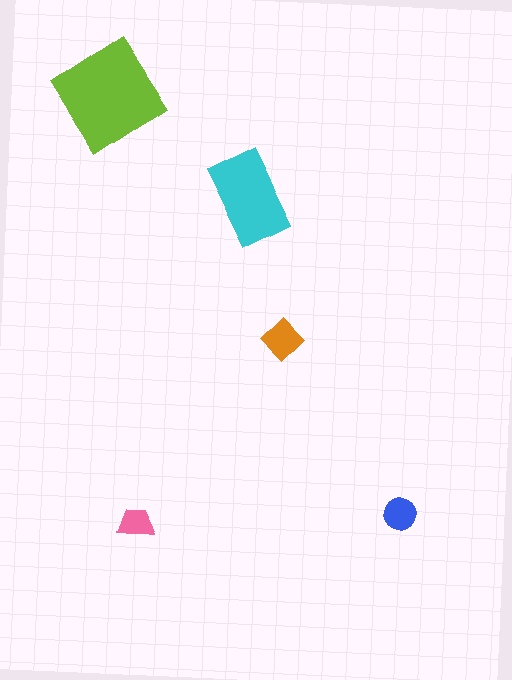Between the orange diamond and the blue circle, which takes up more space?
The orange diamond.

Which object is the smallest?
The pink trapezoid.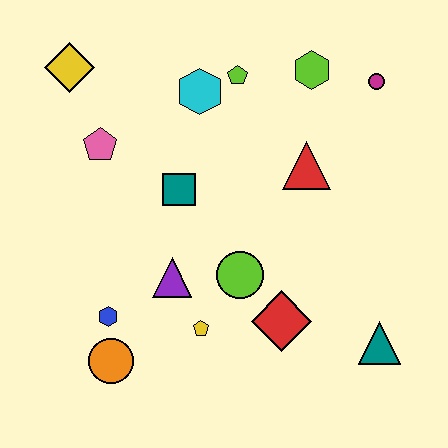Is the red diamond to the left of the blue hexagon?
No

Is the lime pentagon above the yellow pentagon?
Yes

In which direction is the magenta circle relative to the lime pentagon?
The magenta circle is to the right of the lime pentagon.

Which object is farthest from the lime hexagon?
The orange circle is farthest from the lime hexagon.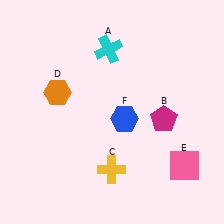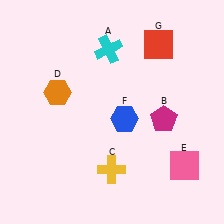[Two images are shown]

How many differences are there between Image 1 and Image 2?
There is 1 difference between the two images.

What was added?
A red square (G) was added in Image 2.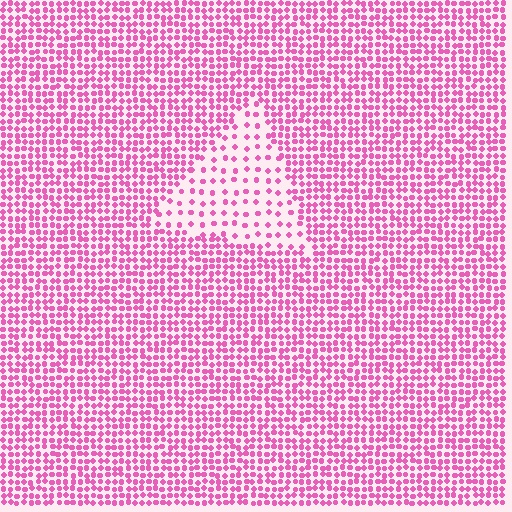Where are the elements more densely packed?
The elements are more densely packed outside the triangle boundary.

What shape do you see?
I see a triangle.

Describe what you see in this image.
The image contains small pink elements arranged at two different densities. A triangle-shaped region is visible where the elements are less densely packed than the surrounding area.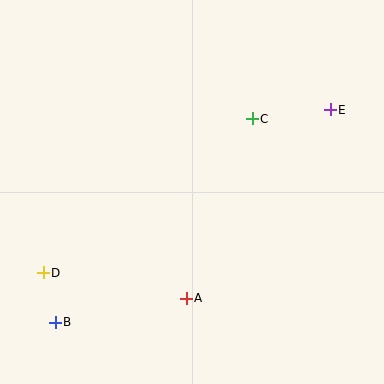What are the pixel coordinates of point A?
Point A is at (186, 298).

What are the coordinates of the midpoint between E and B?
The midpoint between E and B is at (193, 216).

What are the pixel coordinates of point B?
Point B is at (55, 322).